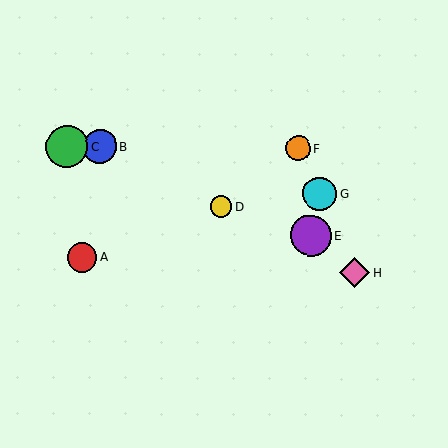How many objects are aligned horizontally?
3 objects (B, C, F) are aligned horizontally.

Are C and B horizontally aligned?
Yes, both are at y≈147.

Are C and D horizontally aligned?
No, C is at y≈147 and D is at y≈207.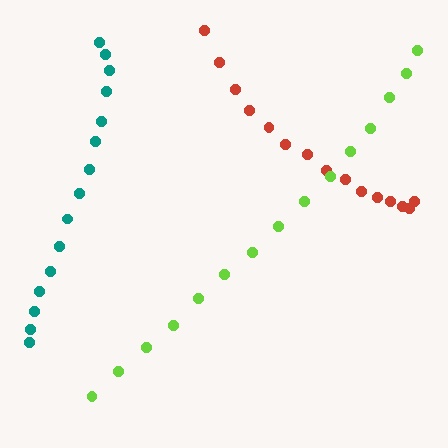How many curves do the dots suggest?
There are 3 distinct paths.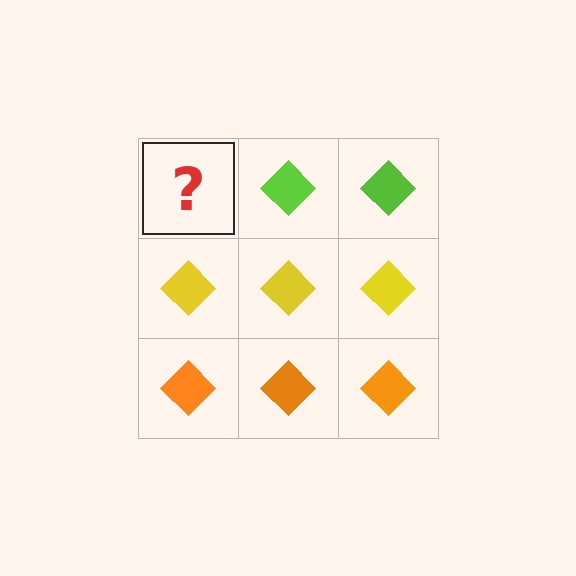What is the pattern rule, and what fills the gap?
The rule is that each row has a consistent color. The gap should be filled with a lime diamond.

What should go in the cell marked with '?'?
The missing cell should contain a lime diamond.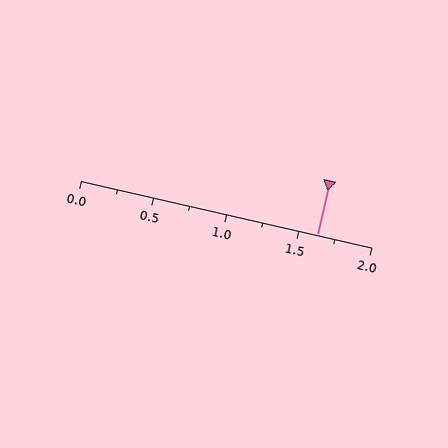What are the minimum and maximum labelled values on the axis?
The axis runs from 0.0 to 2.0.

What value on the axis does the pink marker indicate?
The marker indicates approximately 1.62.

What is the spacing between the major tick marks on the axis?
The major ticks are spaced 0.5 apart.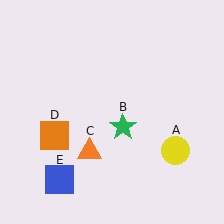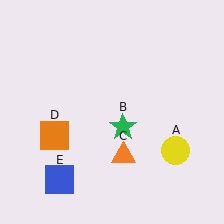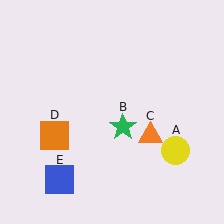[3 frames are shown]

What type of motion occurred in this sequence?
The orange triangle (object C) rotated counterclockwise around the center of the scene.